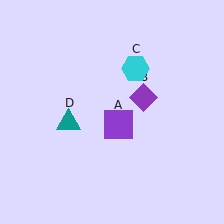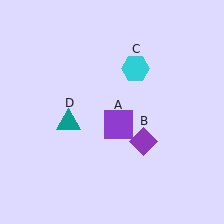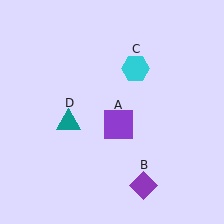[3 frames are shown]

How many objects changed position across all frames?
1 object changed position: purple diamond (object B).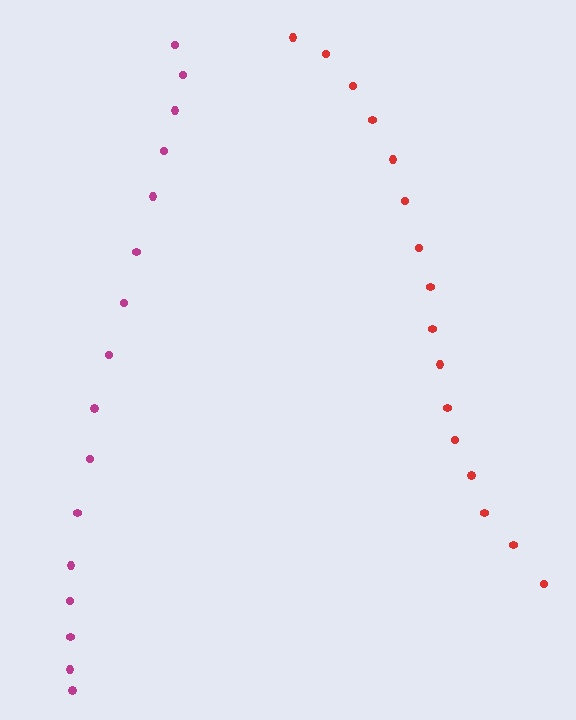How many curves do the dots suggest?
There are 2 distinct paths.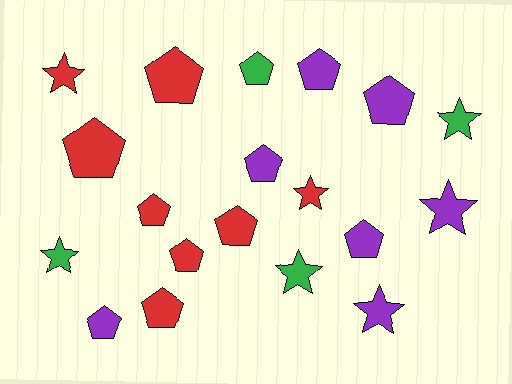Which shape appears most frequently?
Pentagon, with 12 objects.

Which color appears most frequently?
Red, with 8 objects.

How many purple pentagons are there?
There are 5 purple pentagons.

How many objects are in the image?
There are 19 objects.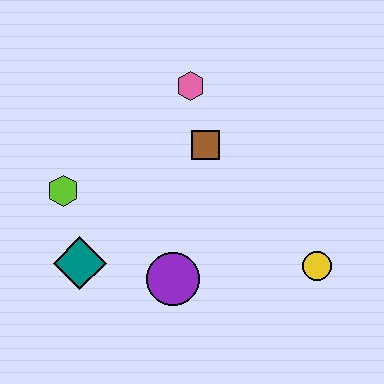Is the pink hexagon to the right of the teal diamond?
Yes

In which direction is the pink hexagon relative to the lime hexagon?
The pink hexagon is to the right of the lime hexagon.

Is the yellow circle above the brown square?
No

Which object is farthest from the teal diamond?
The yellow circle is farthest from the teal diamond.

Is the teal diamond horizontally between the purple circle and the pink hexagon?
No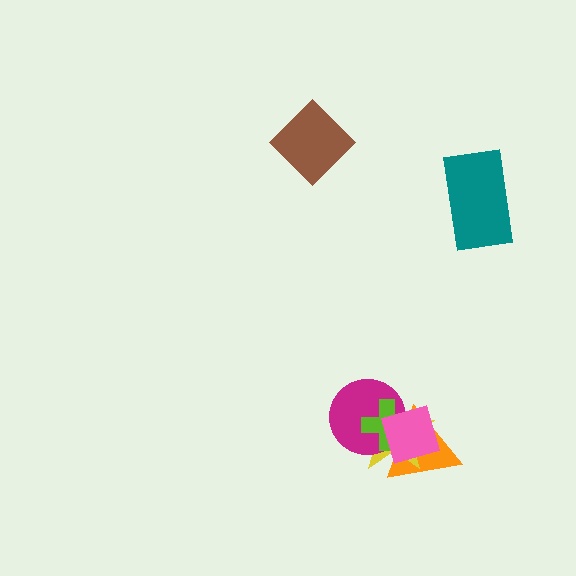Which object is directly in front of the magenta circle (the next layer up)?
The lime cross is directly in front of the magenta circle.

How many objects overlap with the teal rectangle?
0 objects overlap with the teal rectangle.